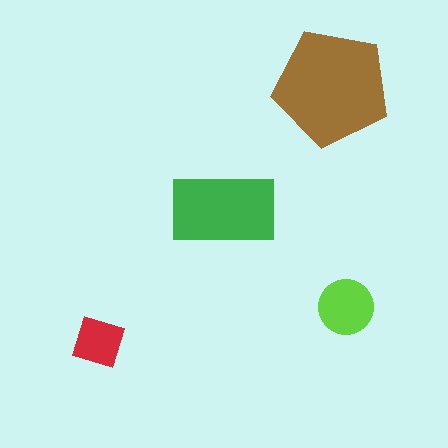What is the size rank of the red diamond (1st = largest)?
4th.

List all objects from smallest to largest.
The red diamond, the lime circle, the green rectangle, the brown pentagon.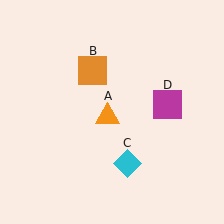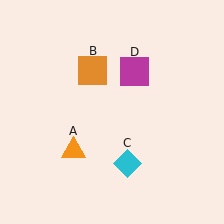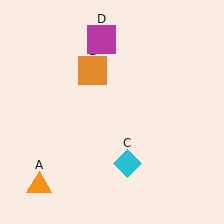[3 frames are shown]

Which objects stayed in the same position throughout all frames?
Orange square (object B) and cyan diamond (object C) remained stationary.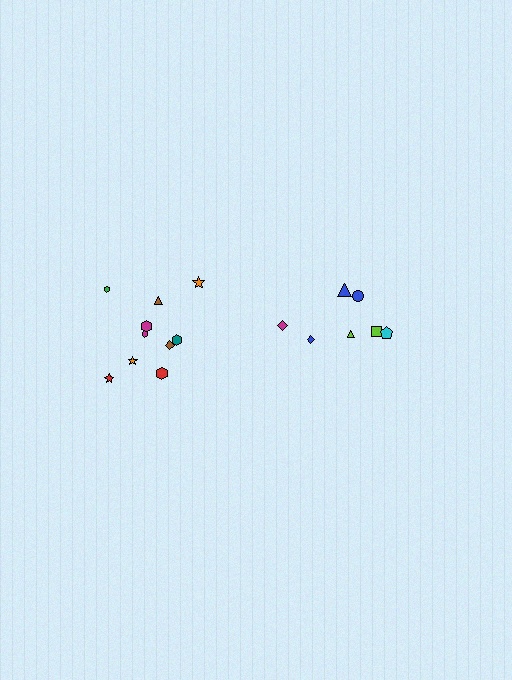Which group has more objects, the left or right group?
The left group.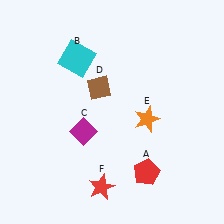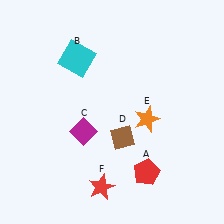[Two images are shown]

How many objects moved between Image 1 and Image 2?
1 object moved between the two images.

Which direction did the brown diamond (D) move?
The brown diamond (D) moved down.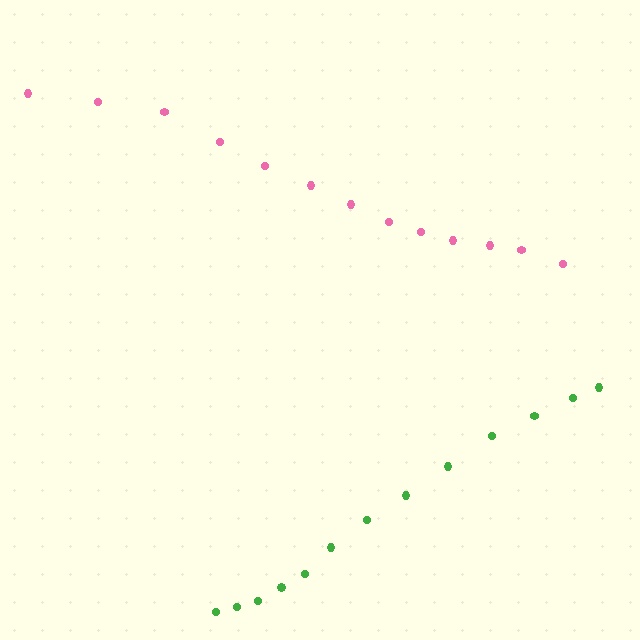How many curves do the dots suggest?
There are 2 distinct paths.